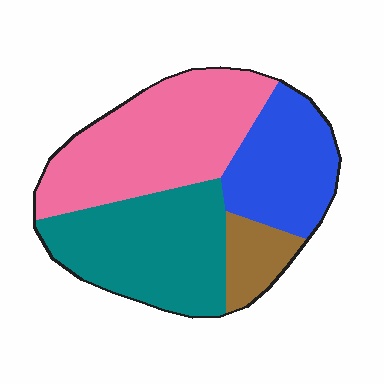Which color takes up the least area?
Brown, at roughly 10%.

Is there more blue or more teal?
Teal.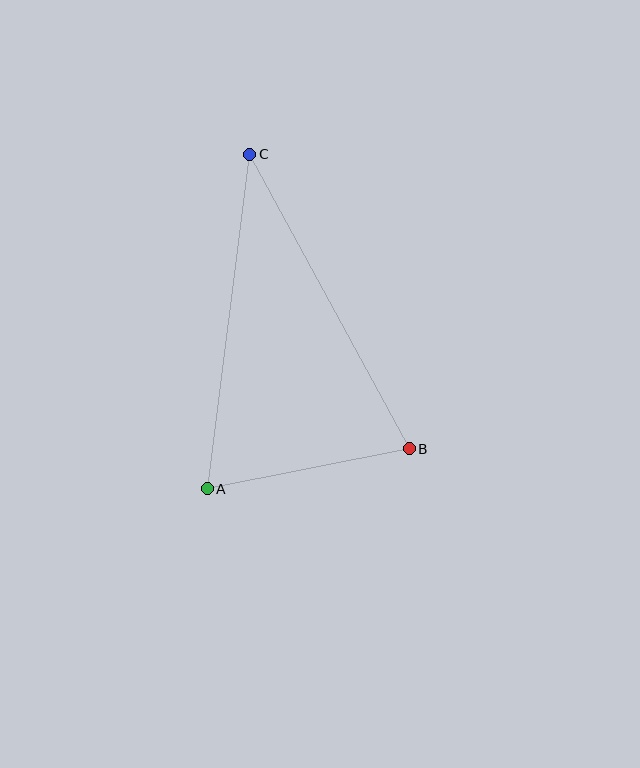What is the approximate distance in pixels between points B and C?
The distance between B and C is approximately 335 pixels.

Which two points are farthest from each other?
Points A and C are farthest from each other.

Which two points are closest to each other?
Points A and B are closest to each other.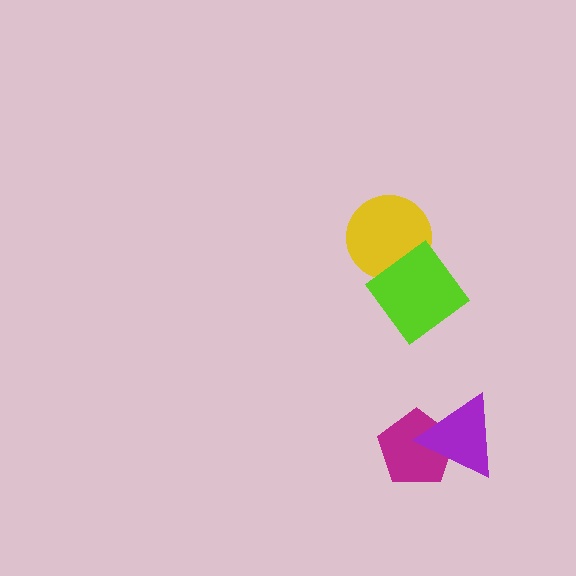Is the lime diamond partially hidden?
No, no other shape covers it.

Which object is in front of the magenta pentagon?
The purple triangle is in front of the magenta pentagon.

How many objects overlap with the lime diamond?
1 object overlaps with the lime diamond.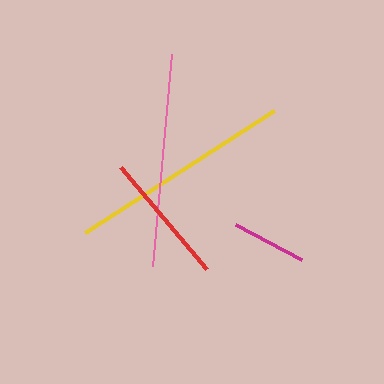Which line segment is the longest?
The yellow line is the longest at approximately 225 pixels.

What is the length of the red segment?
The red segment is approximately 134 pixels long.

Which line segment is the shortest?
The magenta line is the shortest at approximately 74 pixels.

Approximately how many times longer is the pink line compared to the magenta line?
The pink line is approximately 2.9 times the length of the magenta line.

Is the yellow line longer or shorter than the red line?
The yellow line is longer than the red line.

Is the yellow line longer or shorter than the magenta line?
The yellow line is longer than the magenta line.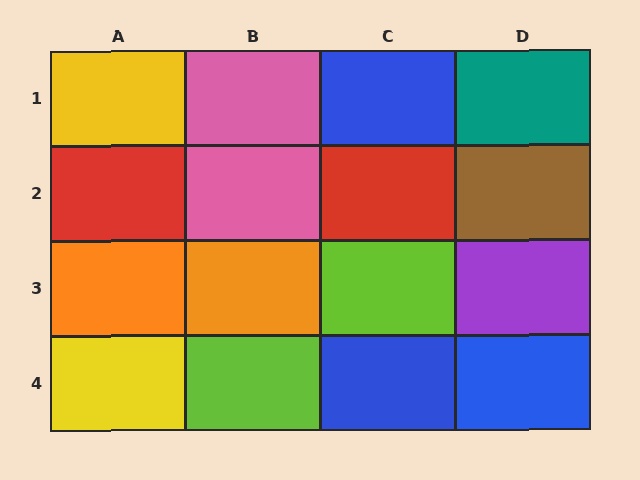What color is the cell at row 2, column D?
Brown.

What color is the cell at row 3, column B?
Orange.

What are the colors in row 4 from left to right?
Yellow, lime, blue, blue.